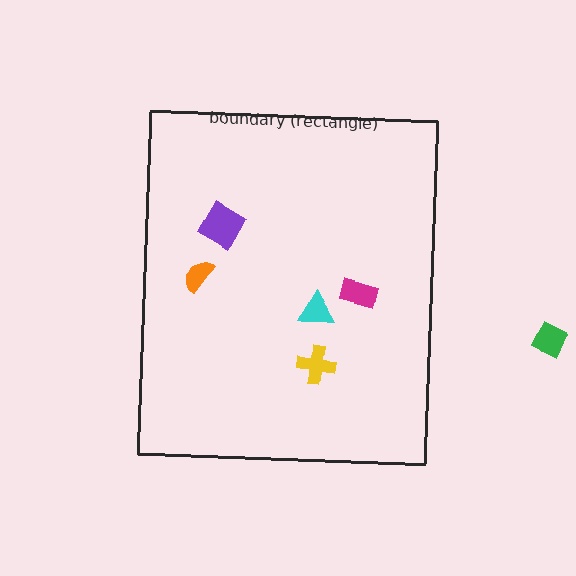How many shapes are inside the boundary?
5 inside, 1 outside.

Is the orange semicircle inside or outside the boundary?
Inside.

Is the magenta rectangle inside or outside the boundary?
Inside.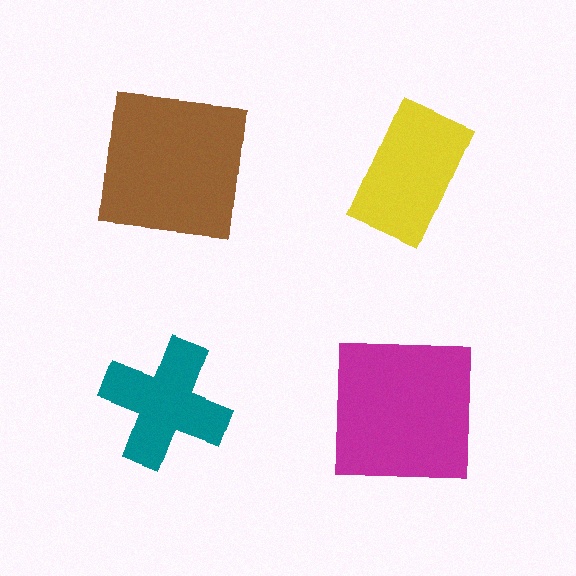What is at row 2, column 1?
A teal cross.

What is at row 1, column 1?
A brown square.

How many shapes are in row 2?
2 shapes.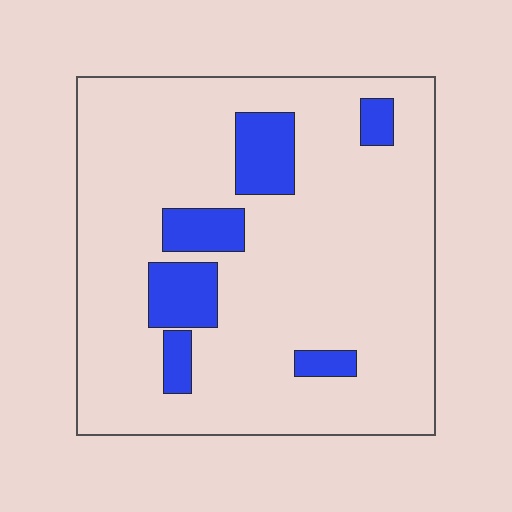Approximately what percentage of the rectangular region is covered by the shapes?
Approximately 15%.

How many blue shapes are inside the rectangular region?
6.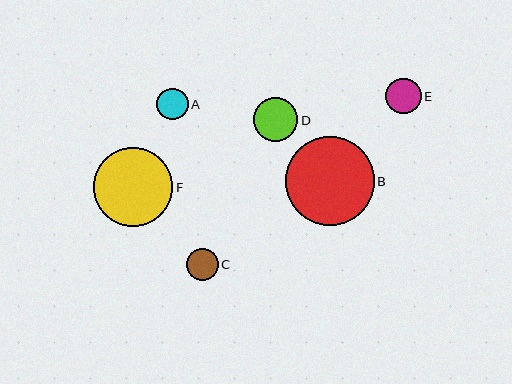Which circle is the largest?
Circle B is the largest with a size of approximately 89 pixels.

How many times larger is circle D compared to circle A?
Circle D is approximately 1.4 times the size of circle A.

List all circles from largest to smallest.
From largest to smallest: B, F, D, E, C, A.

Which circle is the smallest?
Circle A is the smallest with a size of approximately 31 pixels.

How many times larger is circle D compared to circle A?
Circle D is approximately 1.4 times the size of circle A.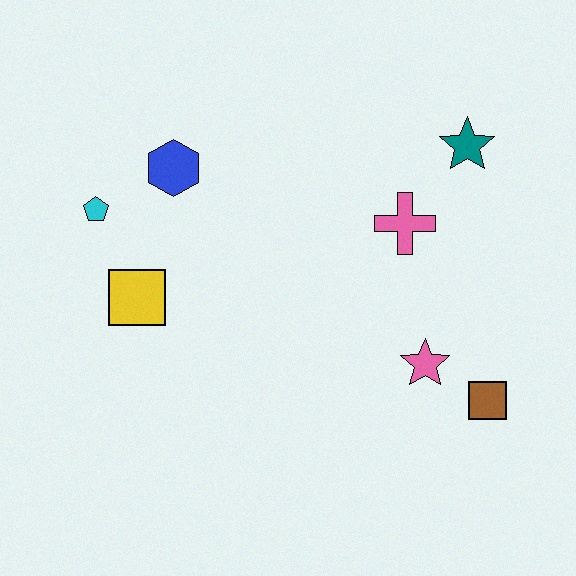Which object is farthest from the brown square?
The cyan pentagon is farthest from the brown square.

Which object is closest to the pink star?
The brown square is closest to the pink star.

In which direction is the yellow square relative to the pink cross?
The yellow square is to the left of the pink cross.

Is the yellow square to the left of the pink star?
Yes